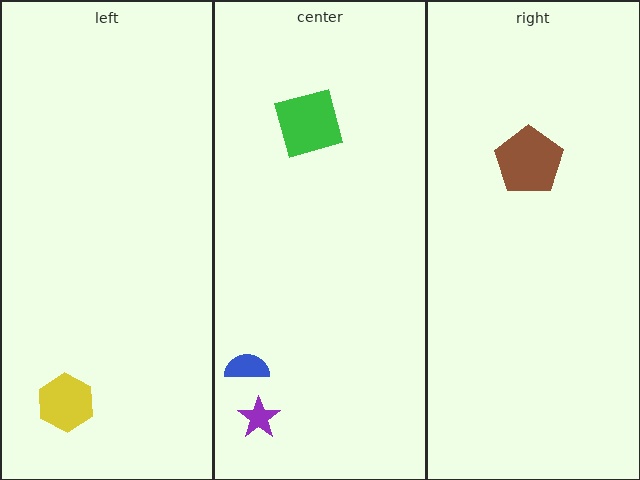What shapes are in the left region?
The yellow hexagon.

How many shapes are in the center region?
3.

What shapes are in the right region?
The brown pentagon.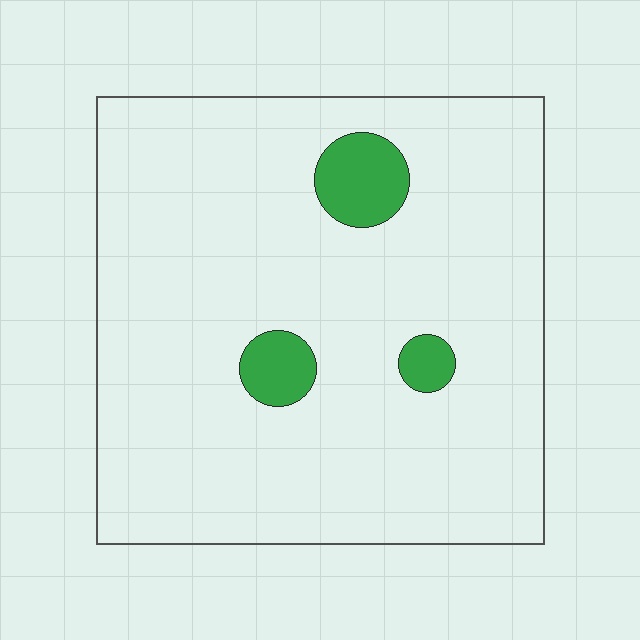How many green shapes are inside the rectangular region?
3.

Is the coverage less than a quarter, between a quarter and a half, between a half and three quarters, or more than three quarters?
Less than a quarter.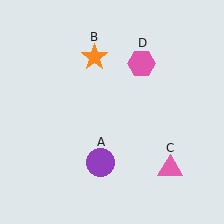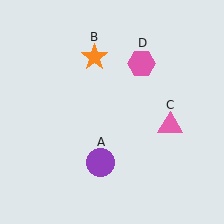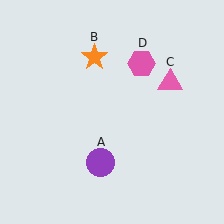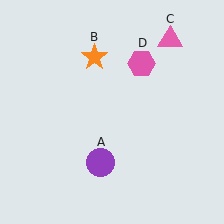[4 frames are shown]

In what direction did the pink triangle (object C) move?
The pink triangle (object C) moved up.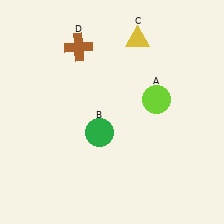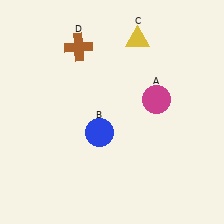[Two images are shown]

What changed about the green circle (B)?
In Image 1, B is green. In Image 2, it changed to blue.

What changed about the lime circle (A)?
In Image 1, A is lime. In Image 2, it changed to magenta.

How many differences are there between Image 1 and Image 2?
There are 2 differences between the two images.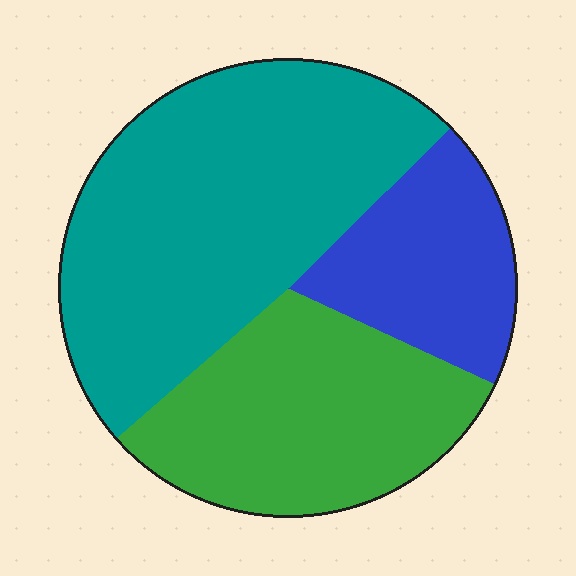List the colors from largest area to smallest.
From largest to smallest: teal, green, blue.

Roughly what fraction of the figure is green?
Green covers around 30% of the figure.